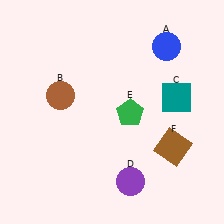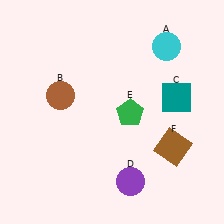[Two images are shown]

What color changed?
The circle (A) changed from blue in Image 1 to cyan in Image 2.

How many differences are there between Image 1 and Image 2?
There is 1 difference between the two images.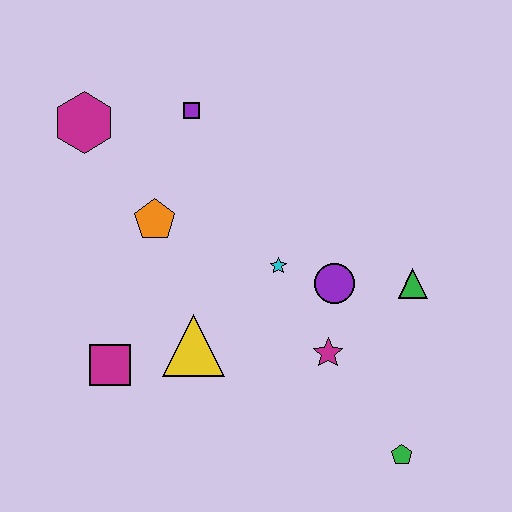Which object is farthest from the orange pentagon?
The green pentagon is farthest from the orange pentagon.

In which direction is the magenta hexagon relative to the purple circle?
The magenta hexagon is to the left of the purple circle.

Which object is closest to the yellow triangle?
The magenta square is closest to the yellow triangle.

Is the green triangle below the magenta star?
No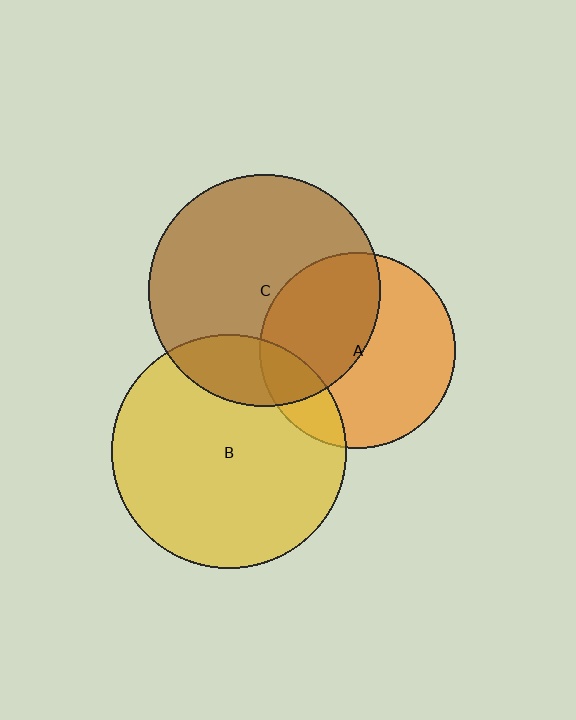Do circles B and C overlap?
Yes.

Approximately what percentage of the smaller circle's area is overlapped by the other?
Approximately 20%.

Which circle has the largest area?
Circle B (yellow).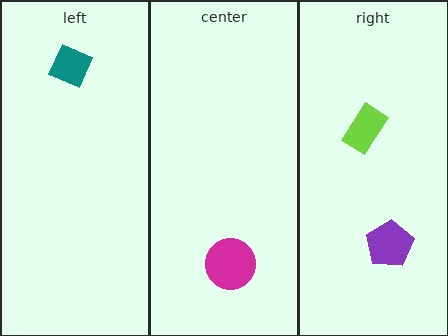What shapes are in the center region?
The magenta circle.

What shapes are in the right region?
The lime rectangle, the purple pentagon.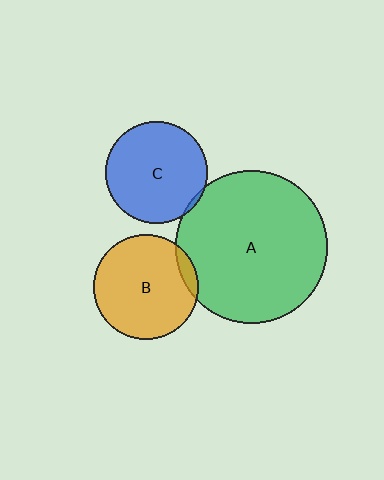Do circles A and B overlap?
Yes.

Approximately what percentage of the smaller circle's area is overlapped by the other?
Approximately 10%.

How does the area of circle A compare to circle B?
Approximately 2.1 times.